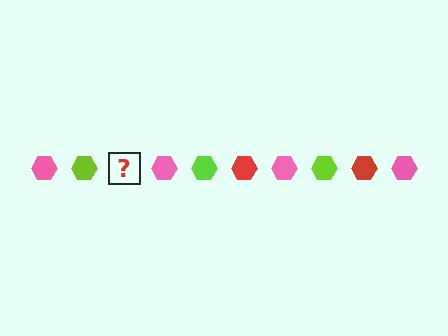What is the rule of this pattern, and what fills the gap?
The rule is that the pattern cycles through pink, lime, red hexagons. The gap should be filled with a red hexagon.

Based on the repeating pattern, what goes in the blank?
The blank should be a red hexagon.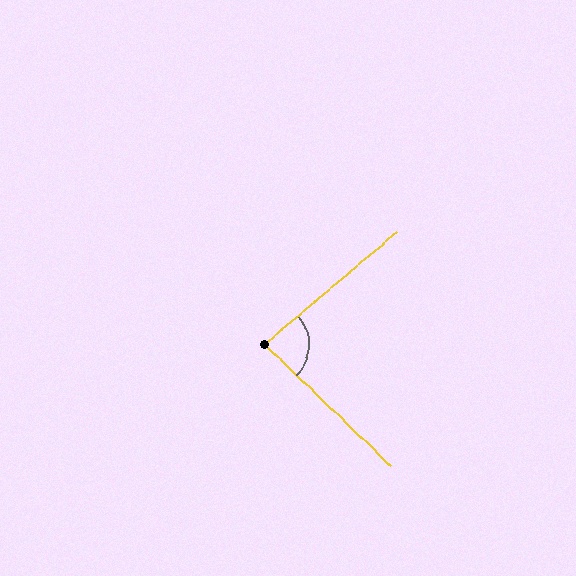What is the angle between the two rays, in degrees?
Approximately 84 degrees.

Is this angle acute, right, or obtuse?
It is acute.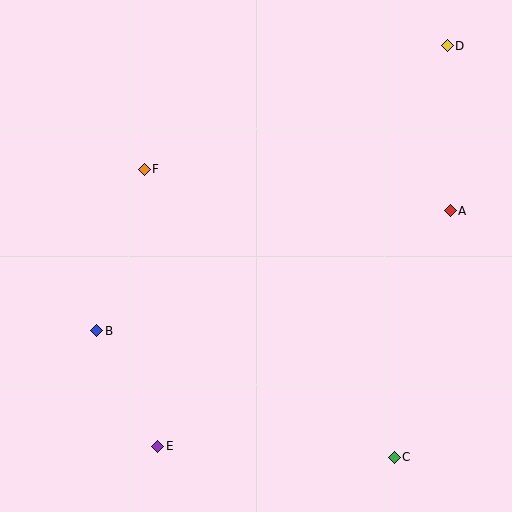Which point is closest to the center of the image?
Point F at (144, 169) is closest to the center.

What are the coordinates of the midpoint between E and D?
The midpoint between E and D is at (302, 246).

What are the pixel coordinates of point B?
Point B is at (97, 331).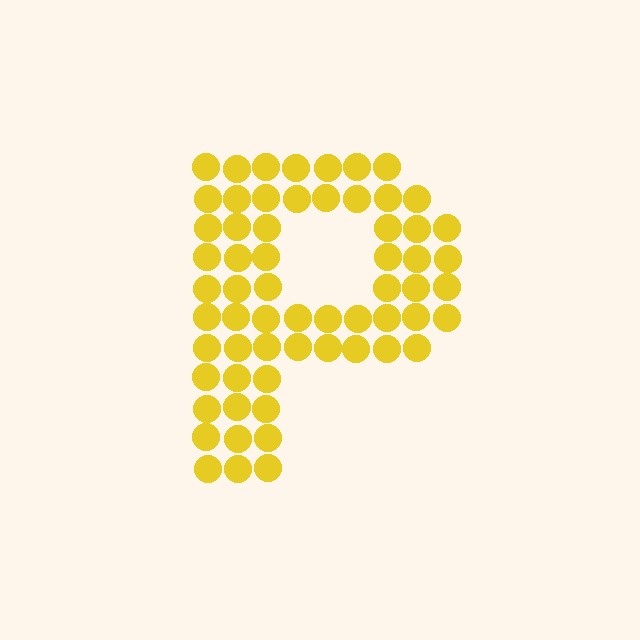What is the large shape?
The large shape is the letter P.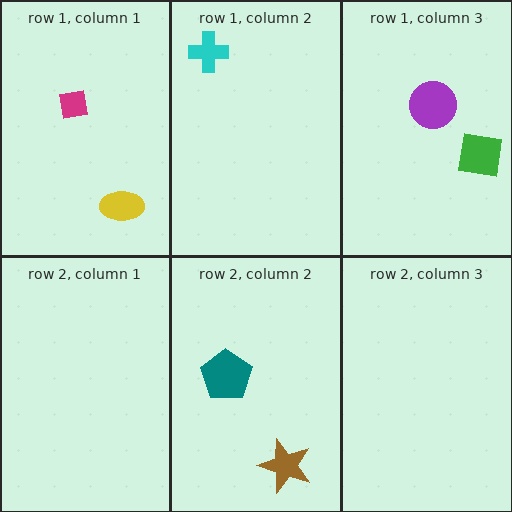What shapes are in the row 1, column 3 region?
The green square, the purple circle.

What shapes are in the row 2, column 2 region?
The brown star, the teal pentagon.